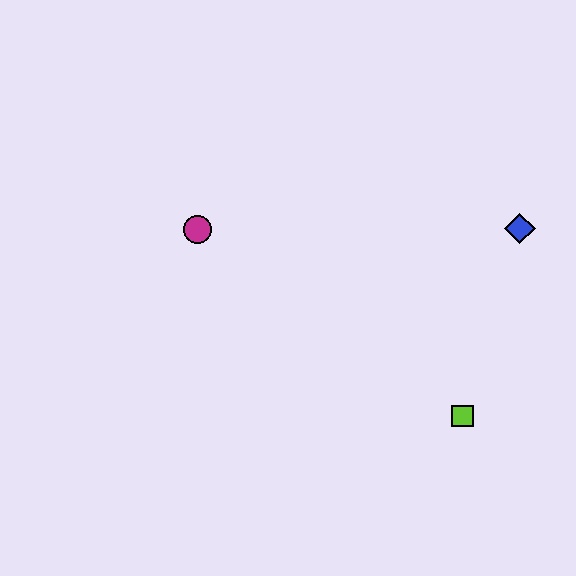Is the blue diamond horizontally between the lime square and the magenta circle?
No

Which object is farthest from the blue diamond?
The magenta circle is farthest from the blue diamond.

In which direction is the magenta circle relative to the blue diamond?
The magenta circle is to the left of the blue diamond.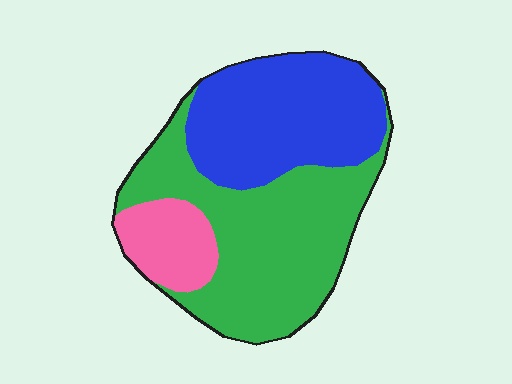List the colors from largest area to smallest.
From largest to smallest: green, blue, pink.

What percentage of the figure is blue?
Blue covers 38% of the figure.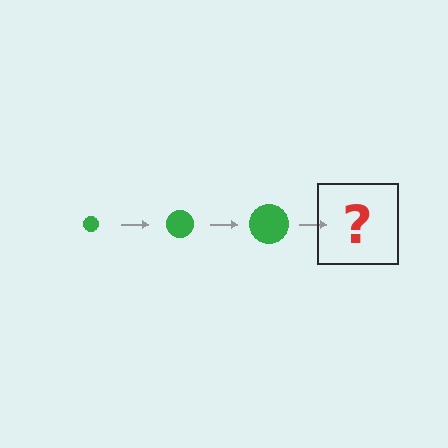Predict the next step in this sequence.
The next step is a green circle, larger than the previous one.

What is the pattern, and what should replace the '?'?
The pattern is that the circle gets progressively larger each step. The '?' should be a green circle, larger than the previous one.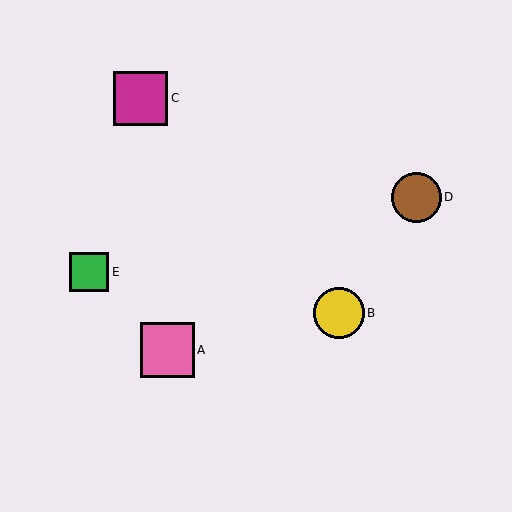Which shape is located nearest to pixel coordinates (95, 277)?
The green square (labeled E) at (89, 272) is nearest to that location.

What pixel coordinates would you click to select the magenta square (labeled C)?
Click at (141, 98) to select the magenta square C.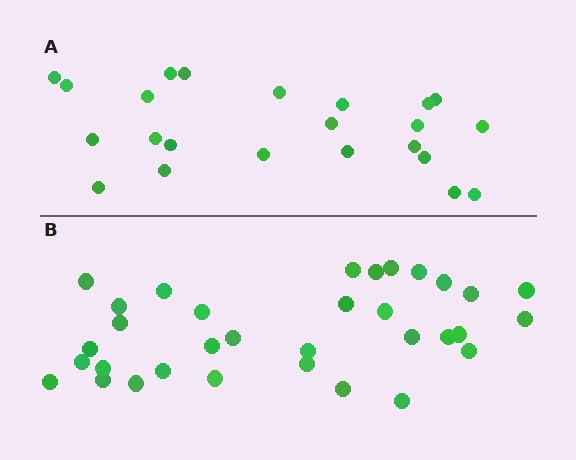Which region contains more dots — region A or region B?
Region B (the bottom region) has more dots.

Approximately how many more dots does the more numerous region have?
Region B has roughly 10 or so more dots than region A.